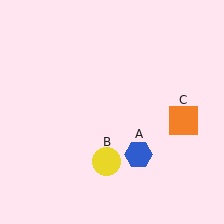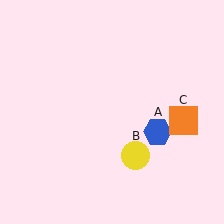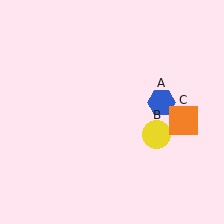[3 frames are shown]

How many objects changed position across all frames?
2 objects changed position: blue hexagon (object A), yellow circle (object B).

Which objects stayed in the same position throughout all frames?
Orange square (object C) remained stationary.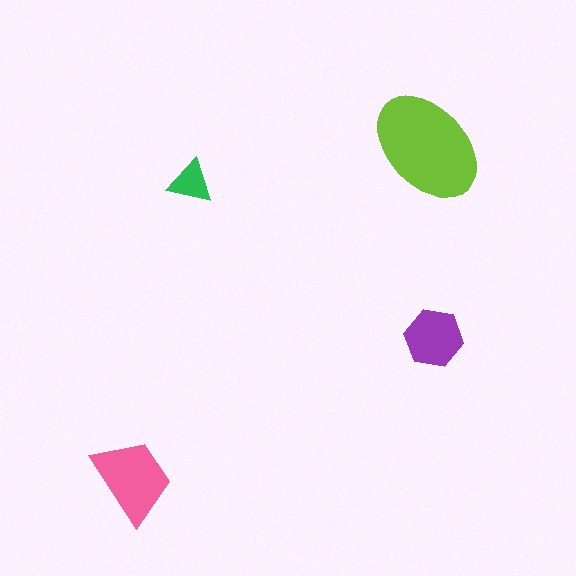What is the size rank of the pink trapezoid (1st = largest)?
2nd.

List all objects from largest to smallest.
The lime ellipse, the pink trapezoid, the purple hexagon, the green triangle.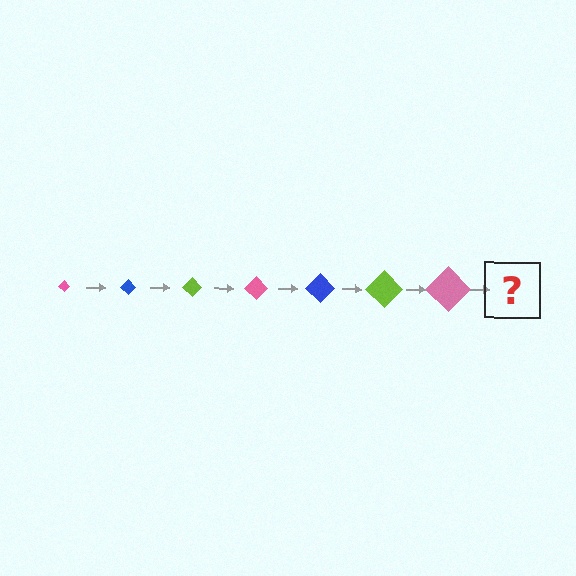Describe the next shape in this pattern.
It should be a blue diamond, larger than the previous one.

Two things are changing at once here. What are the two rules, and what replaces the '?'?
The two rules are that the diamond grows larger each step and the color cycles through pink, blue, and lime. The '?' should be a blue diamond, larger than the previous one.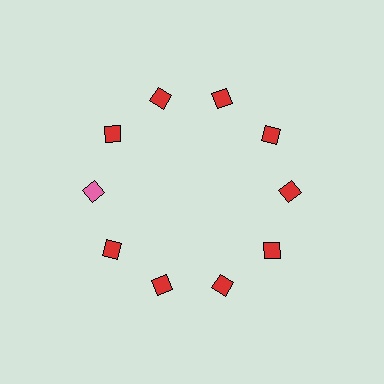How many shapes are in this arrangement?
There are 10 shapes arranged in a ring pattern.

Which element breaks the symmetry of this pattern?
The pink diamond at roughly the 9 o'clock position breaks the symmetry. All other shapes are red diamonds.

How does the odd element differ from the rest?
It has a different color: pink instead of red.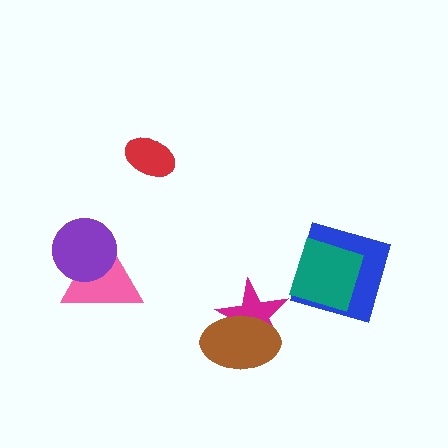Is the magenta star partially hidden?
Yes, it is partially covered by another shape.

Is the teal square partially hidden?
No, no other shape covers it.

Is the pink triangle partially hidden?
Yes, it is partially covered by another shape.